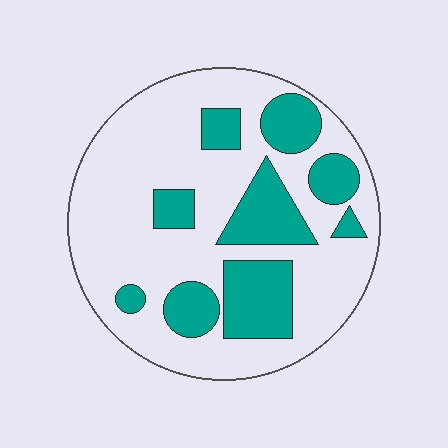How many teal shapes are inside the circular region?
9.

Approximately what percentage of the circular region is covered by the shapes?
Approximately 30%.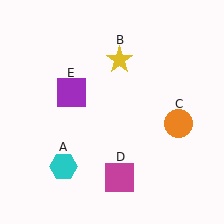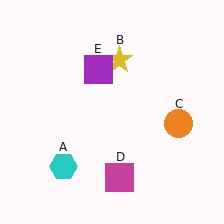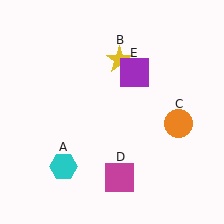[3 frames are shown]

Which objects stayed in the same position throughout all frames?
Cyan hexagon (object A) and yellow star (object B) and orange circle (object C) and magenta square (object D) remained stationary.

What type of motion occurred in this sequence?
The purple square (object E) rotated clockwise around the center of the scene.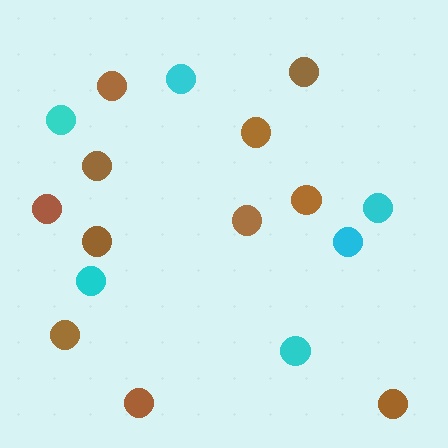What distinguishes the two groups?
There are 2 groups: one group of brown circles (11) and one group of cyan circles (6).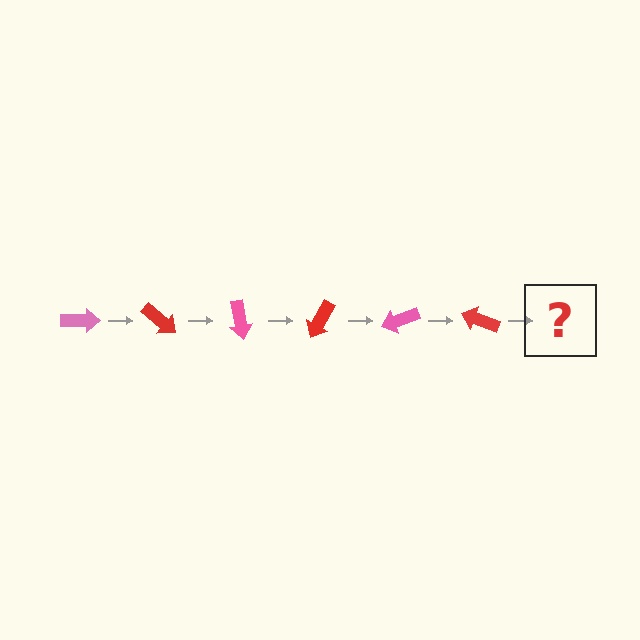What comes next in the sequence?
The next element should be a pink arrow, rotated 240 degrees from the start.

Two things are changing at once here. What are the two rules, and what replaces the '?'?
The two rules are that it rotates 40 degrees each step and the color cycles through pink and red. The '?' should be a pink arrow, rotated 240 degrees from the start.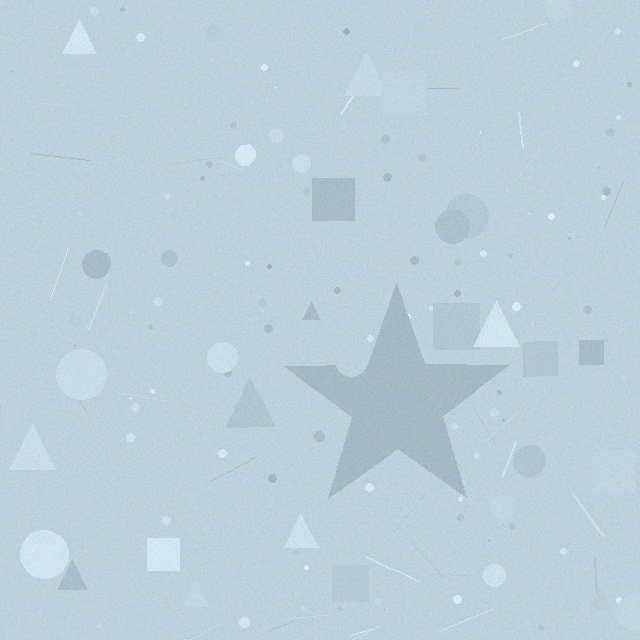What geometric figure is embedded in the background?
A star is embedded in the background.